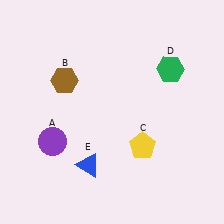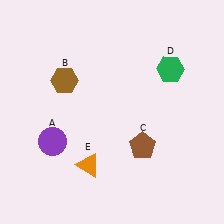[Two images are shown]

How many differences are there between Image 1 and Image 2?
There are 2 differences between the two images.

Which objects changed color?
C changed from yellow to brown. E changed from blue to orange.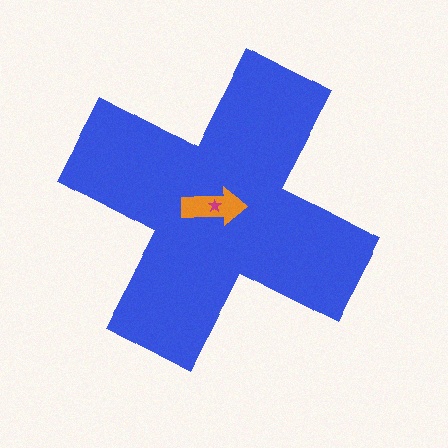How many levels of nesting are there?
3.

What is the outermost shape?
The blue cross.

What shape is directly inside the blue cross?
The orange arrow.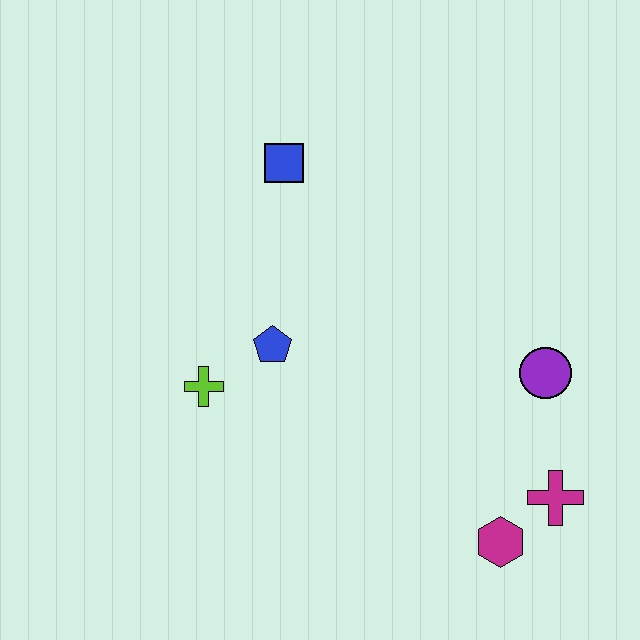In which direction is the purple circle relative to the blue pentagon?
The purple circle is to the right of the blue pentagon.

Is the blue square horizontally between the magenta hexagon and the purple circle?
No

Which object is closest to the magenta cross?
The magenta hexagon is closest to the magenta cross.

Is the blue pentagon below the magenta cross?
No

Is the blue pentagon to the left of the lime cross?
No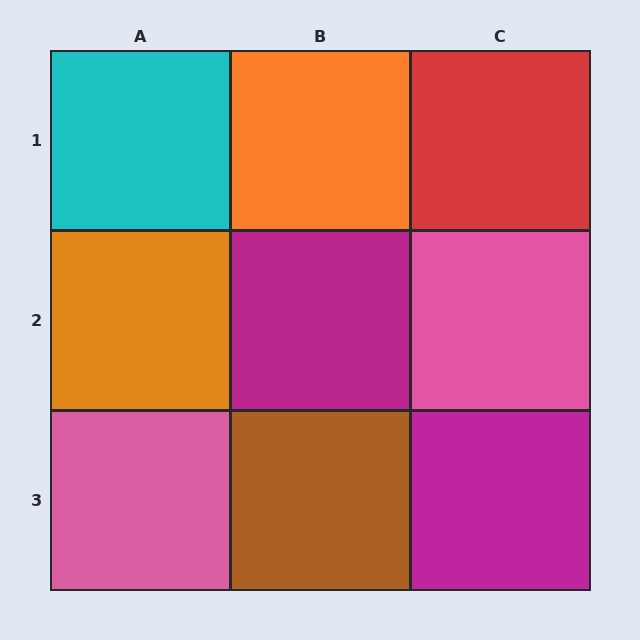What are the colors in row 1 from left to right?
Cyan, orange, red.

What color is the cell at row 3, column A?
Pink.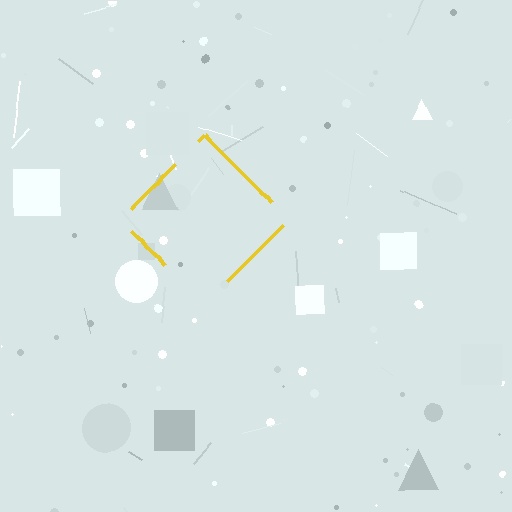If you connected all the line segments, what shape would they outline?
They would outline a diamond.